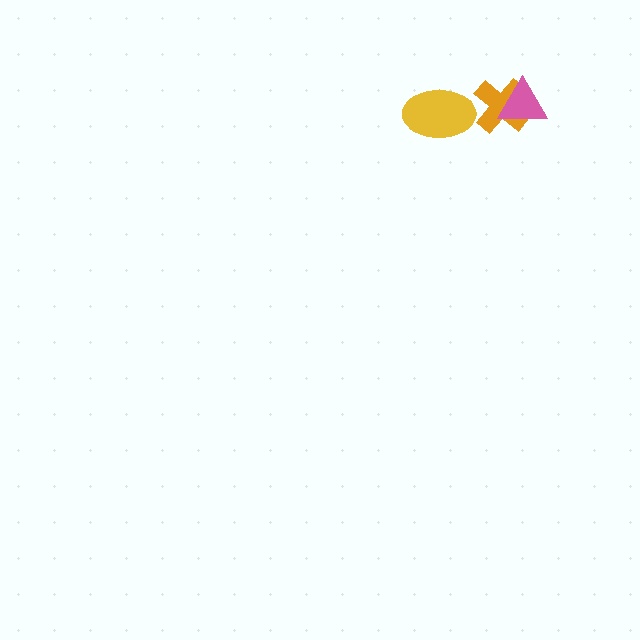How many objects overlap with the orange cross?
1 object overlaps with the orange cross.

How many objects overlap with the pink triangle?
1 object overlaps with the pink triangle.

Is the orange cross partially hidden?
Yes, it is partially covered by another shape.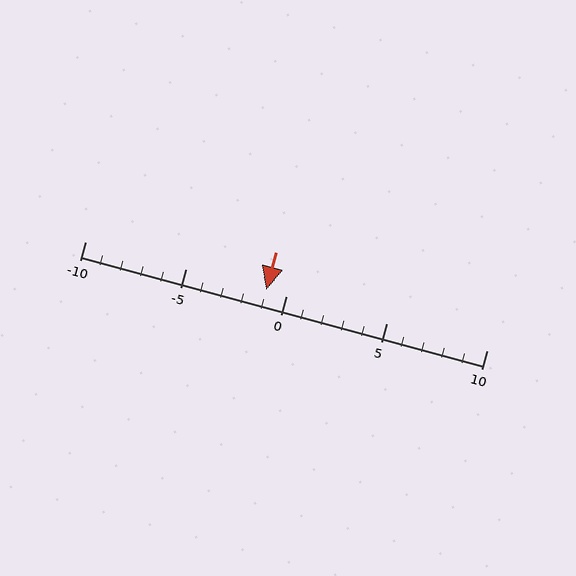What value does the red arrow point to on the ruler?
The red arrow points to approximately -1.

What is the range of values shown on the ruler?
The ruler shows values from -10 to 10.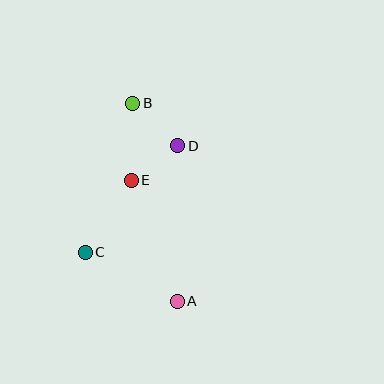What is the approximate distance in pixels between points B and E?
The distance between B and E is approximately 77 pixels.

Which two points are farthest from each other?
Points A and B are farthest from each other.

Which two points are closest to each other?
Points D and E are closest to each other.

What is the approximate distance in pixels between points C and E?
The distance between C and E is approximately 86 pixels.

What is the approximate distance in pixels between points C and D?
The distance between C and D is approximately 141 pixels.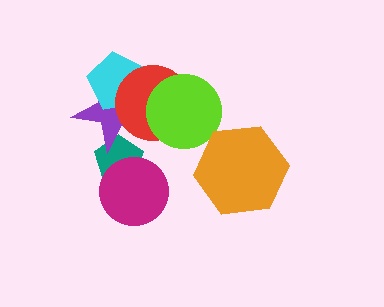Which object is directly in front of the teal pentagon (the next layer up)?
The purple star is directly in front of the teal pentagon.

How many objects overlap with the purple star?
4 objects overlap with the purple star.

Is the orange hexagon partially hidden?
No, no other shape covers it.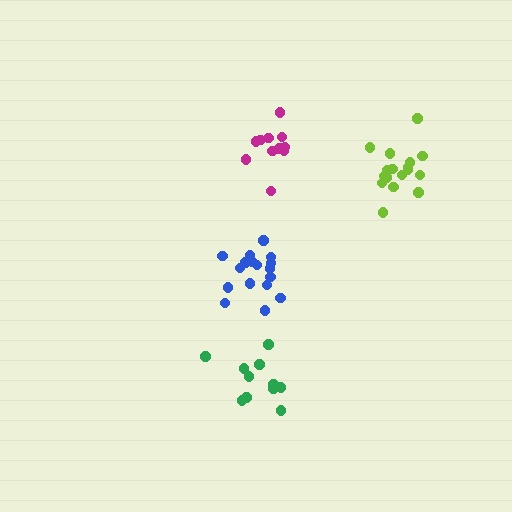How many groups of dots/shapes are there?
There are 4 groups.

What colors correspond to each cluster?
The clusters are colored: blue, lime, green, magenta.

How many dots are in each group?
Group 1: 17 dots, Group 2: 17 dots, Group 3: 11 dots, Group 4: 11 dots (56 total).